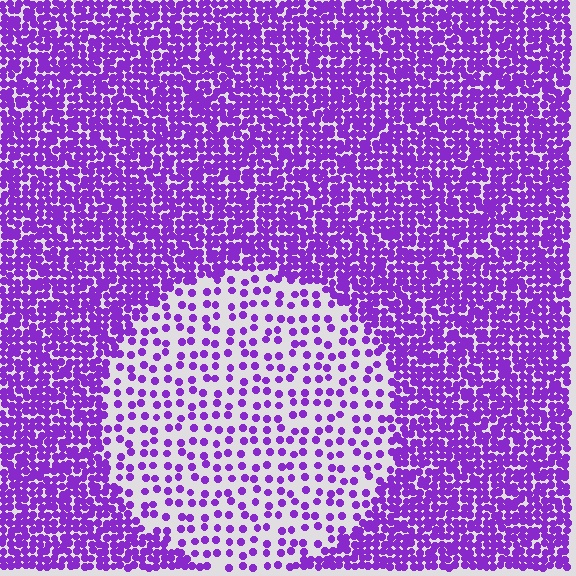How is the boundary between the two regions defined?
The boundary is defined by a change in element density (approximately 2.9x ratio). All elements are the same color, size, and shape.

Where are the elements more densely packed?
The elements are more densely packed outside the circle boundary.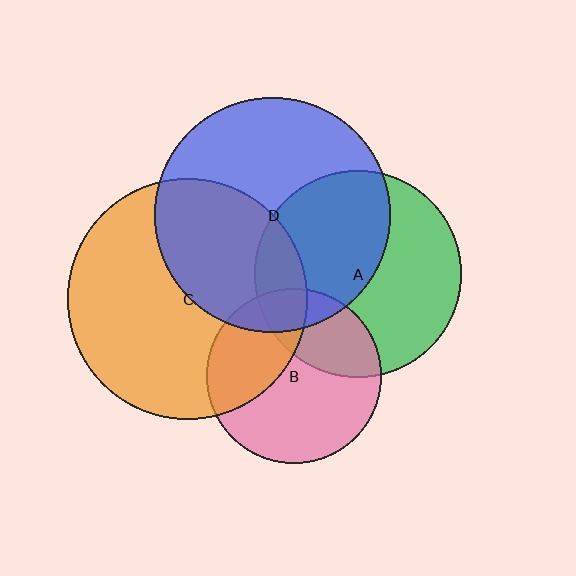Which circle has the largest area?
Circle C (orange).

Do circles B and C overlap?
Yes.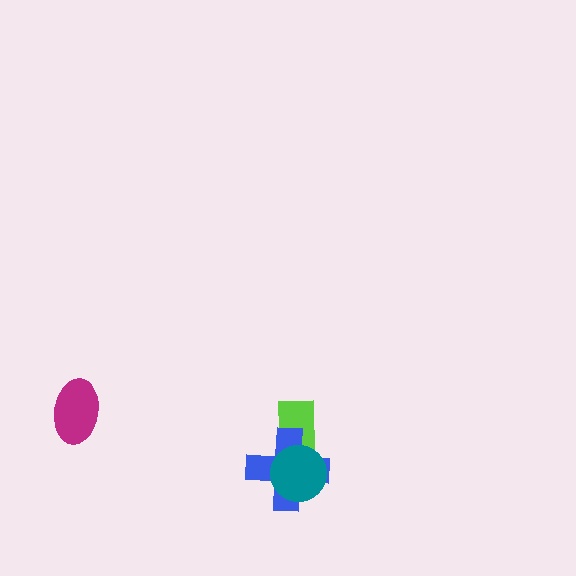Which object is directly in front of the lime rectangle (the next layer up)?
The blue cross is directly in front of the lime rectangle.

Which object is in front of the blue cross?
The teal circle is in front of the blue cross.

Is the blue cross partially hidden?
Yes, it is partially covered by another shape.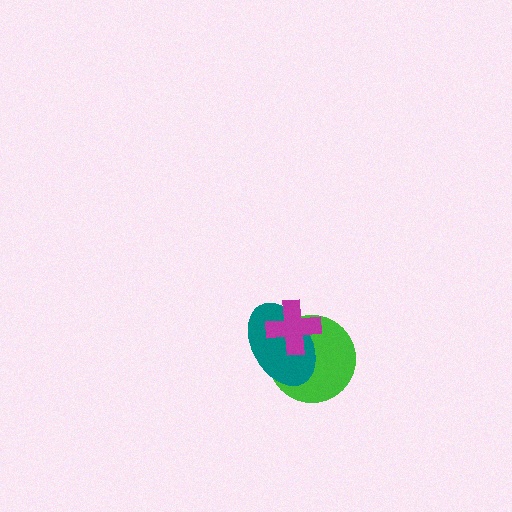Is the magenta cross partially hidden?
No, no other shape covers it.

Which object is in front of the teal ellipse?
The magenta cross is in front of the teal ellipse.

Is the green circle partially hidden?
Yes, it is partially covered by another shape.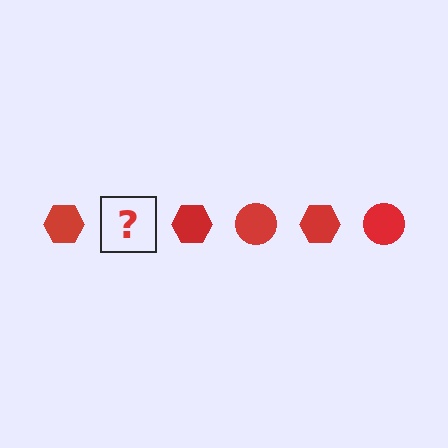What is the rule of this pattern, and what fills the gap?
The rule is that the pattern cycles through hexagon, circle shapes in red. The gap should be filled with a red circle.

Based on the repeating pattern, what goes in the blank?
The blank should be a red circle.